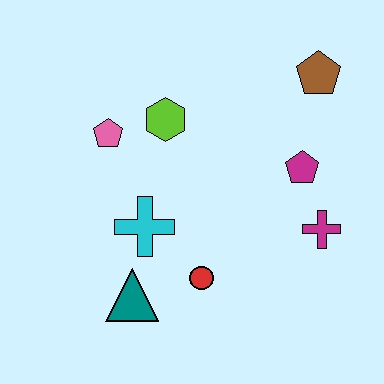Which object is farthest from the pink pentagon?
The magenta cross is farthest from the pink pentagon.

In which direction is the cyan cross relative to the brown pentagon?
The cyan cross is to the left of the brown pentagon.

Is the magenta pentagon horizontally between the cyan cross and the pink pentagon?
No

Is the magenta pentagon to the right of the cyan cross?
Yes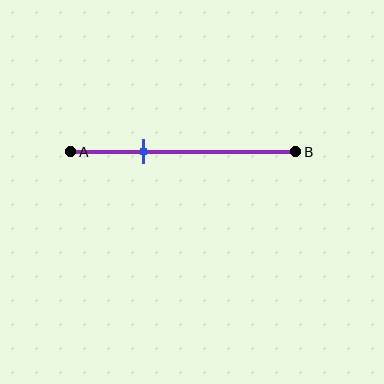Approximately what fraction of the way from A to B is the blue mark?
The blue mark is approximately 30% of the way from A to B.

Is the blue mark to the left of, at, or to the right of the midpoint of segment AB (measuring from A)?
The blue mark is to the left of the midpoint of segment AB.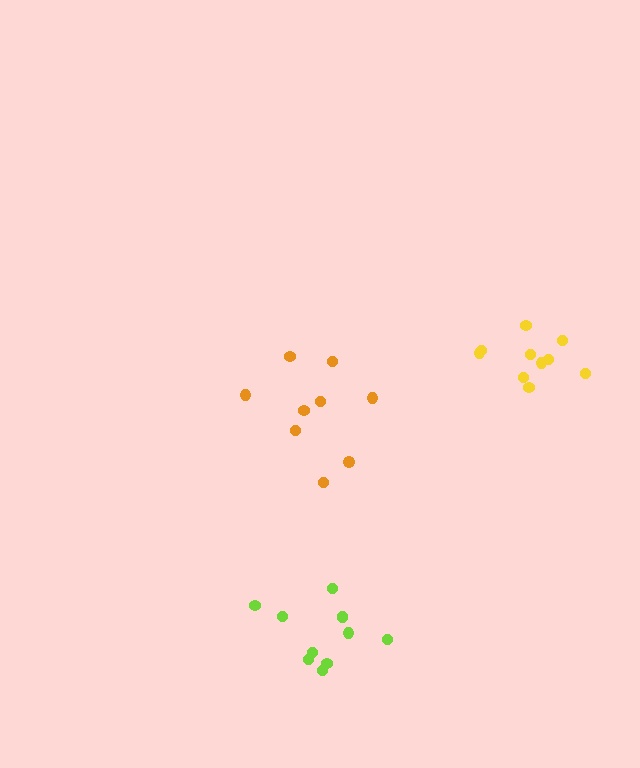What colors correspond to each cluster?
The clusters are colored: yellow, orange, lime.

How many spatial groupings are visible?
There are 3 spatial groupings.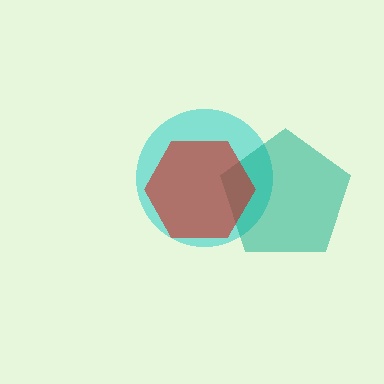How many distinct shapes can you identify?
There are 3 distinct shapes: a cyan circle, a teal pentagon, a red hexagon.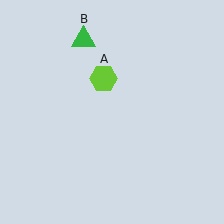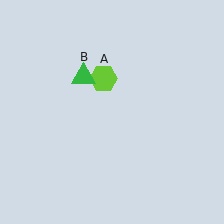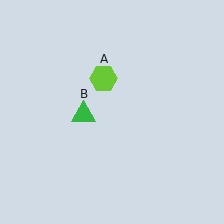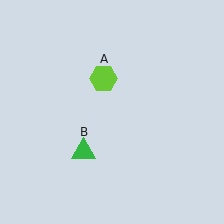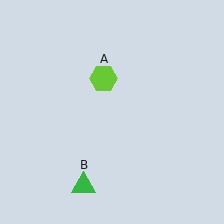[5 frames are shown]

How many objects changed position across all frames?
1 object changed position: green triangle (object B).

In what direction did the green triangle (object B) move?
The green triangle (object B) moved down.